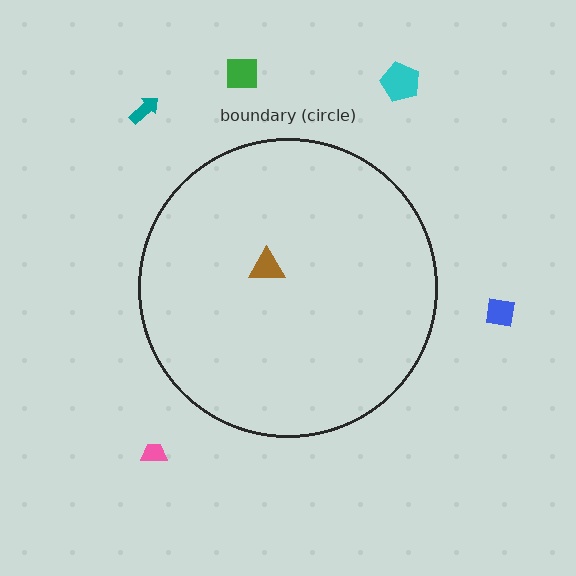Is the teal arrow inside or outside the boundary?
Outside.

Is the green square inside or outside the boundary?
Outside.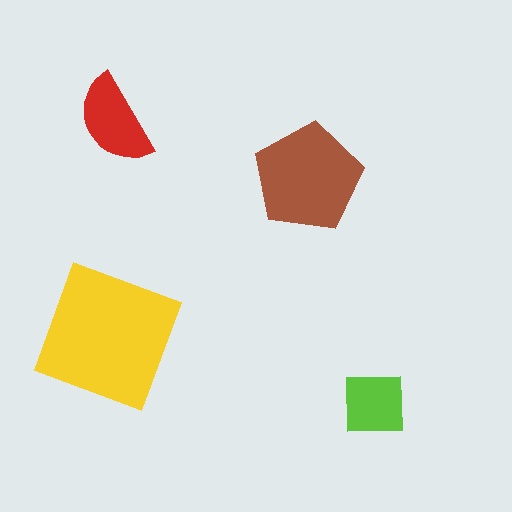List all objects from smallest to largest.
The lime square, the red semicircle, the brown pentagon, the yellow square.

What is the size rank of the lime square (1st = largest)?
4th.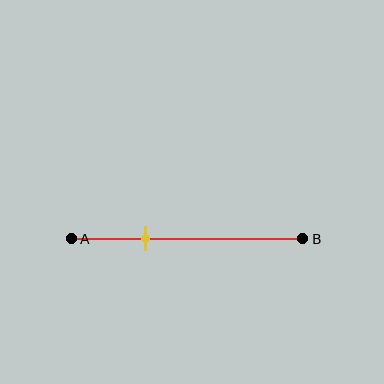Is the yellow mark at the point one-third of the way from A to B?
Yes, the mark is approximately at the one-third point.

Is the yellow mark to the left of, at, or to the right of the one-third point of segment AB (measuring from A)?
The yellow mark is approximately at the one-third point of segment AB.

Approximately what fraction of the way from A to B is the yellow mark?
The yellow mark is approximately 30% of the way from A to B.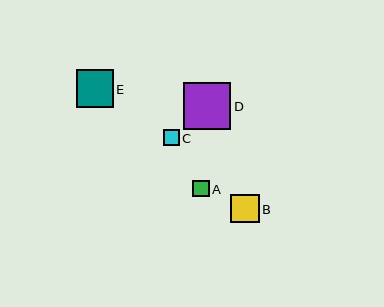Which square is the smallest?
Square C is the smallest with a size of approximately 16 pixels.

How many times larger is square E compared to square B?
Square E is approximately 1.3 times the size of square B.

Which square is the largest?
Square D is the largest with a size of approximately 48 pixels.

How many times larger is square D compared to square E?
Square D is approximately 1.3 times the size of square E.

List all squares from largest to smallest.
From largest to smallest: D, E, B, A, C.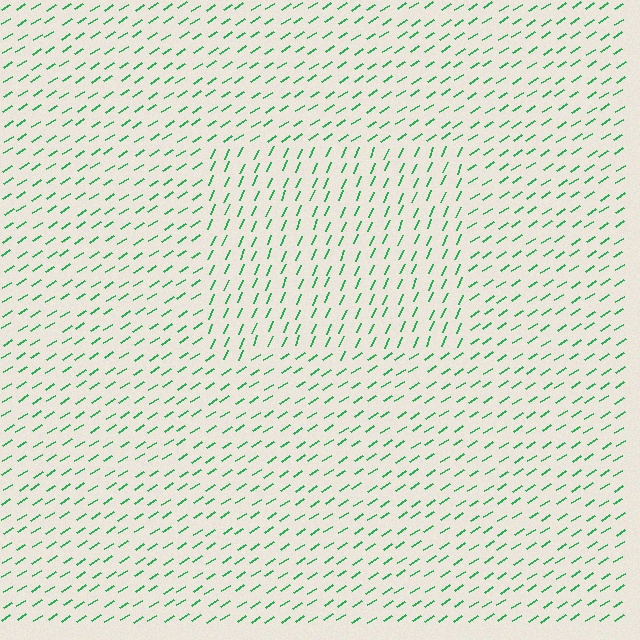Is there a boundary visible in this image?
Yes, there is a texture boundary formed by a change in line orientation.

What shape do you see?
I see a rectangle.